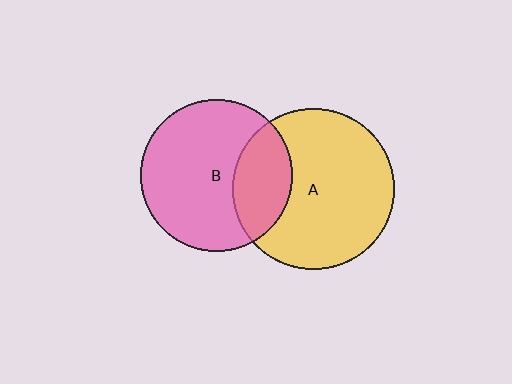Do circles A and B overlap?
Yes.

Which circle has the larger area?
Circle A (yellow).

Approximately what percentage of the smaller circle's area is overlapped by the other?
Approximately 30%.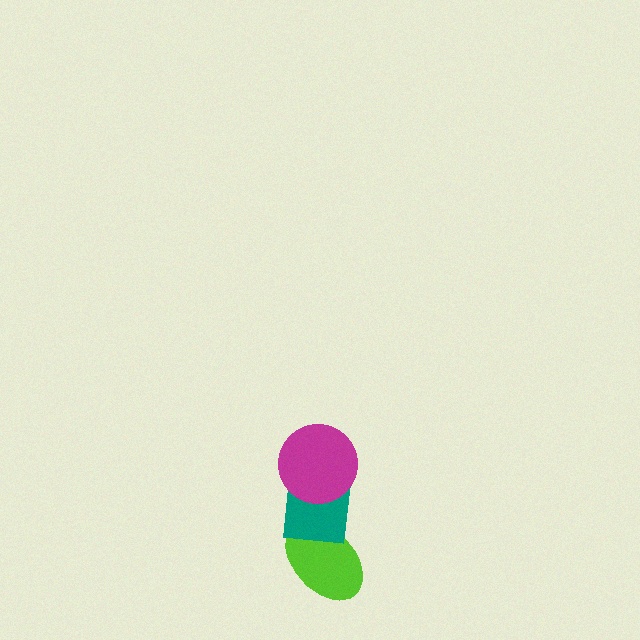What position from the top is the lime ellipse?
The lime ellipse is 3rd from the top.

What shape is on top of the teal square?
The magenta circle is on top of the teal square.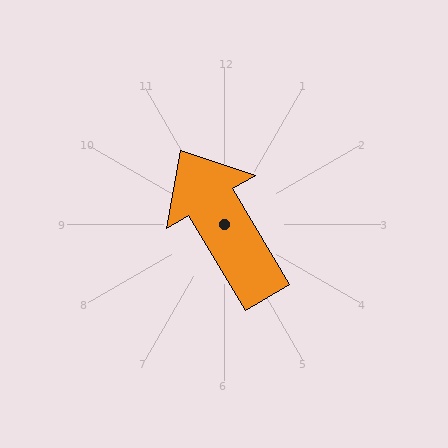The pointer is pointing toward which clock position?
Roughly 11 o'clock.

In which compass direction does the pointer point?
Northwest.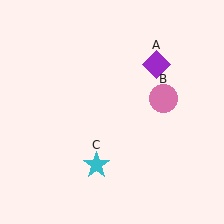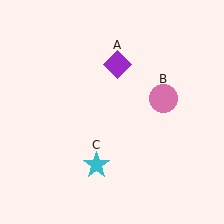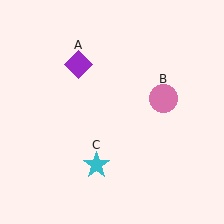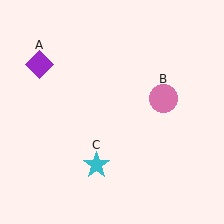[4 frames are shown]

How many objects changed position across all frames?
1 object changed position: purple diamond (object A).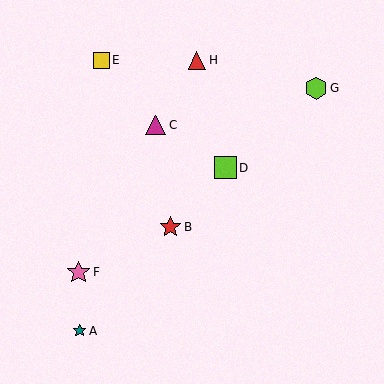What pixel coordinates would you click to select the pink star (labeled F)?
Click at (79, 272) to select the pink star F.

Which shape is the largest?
The pink star (labeled F) is the largest.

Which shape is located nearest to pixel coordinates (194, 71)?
The red triangle (labeled H) at (197, 60) is nearest to that location.